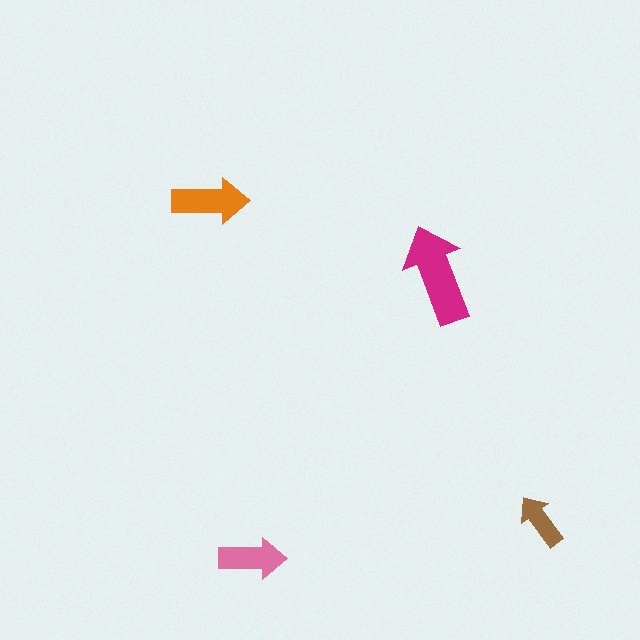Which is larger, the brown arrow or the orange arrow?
The orange one.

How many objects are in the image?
There are 4 objects in the image.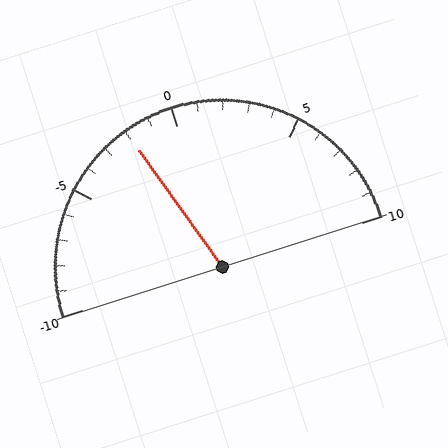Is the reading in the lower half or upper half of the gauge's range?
The reading is in the lower half of the range (-10 to 10).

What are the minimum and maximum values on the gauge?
The gauge ranges from -10 to 10.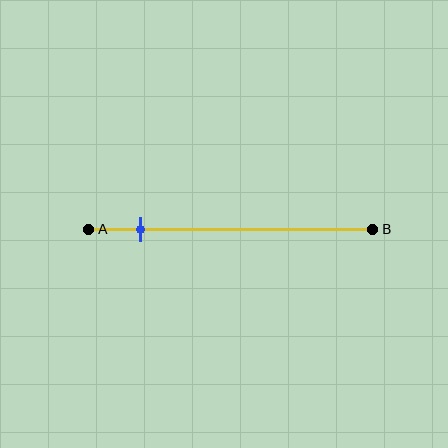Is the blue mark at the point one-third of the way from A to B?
No, the mark is at about 20% from A, not at the 33% one-third point.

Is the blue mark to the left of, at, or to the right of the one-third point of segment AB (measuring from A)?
The blue mark is to the left of the one-third point of segment AB.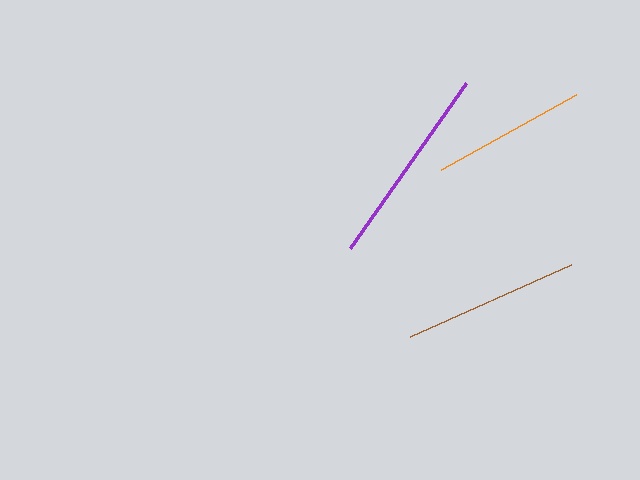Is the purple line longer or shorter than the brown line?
The purple line is longer than the brown line.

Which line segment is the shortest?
The orange line is the shortest at approximately 155 pixels.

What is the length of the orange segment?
The orange segment is approximately 155 pixels long.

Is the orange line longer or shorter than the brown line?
The brown line is longer than the orange line.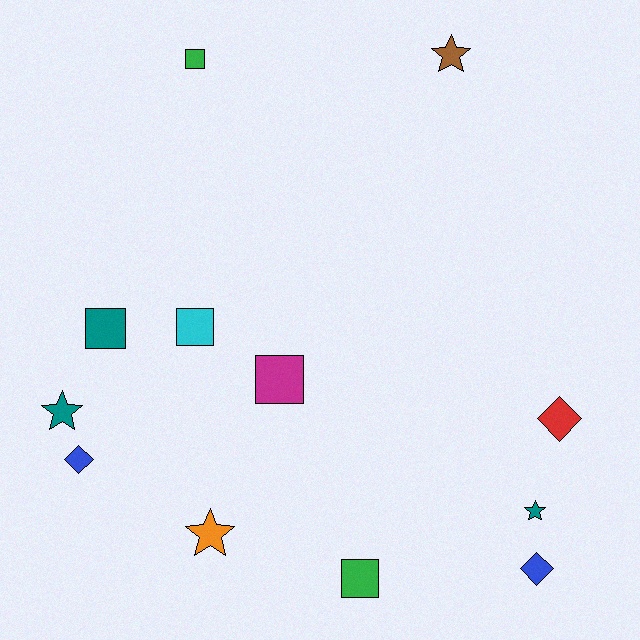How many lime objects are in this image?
There are no lime objects.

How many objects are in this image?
There are 12 objects.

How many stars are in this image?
There are 4 stars.